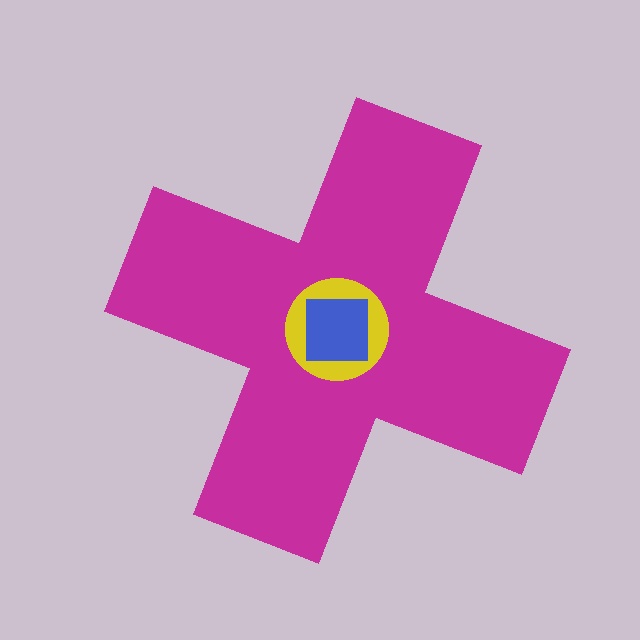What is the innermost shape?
The blue square.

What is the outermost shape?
The magenta cross.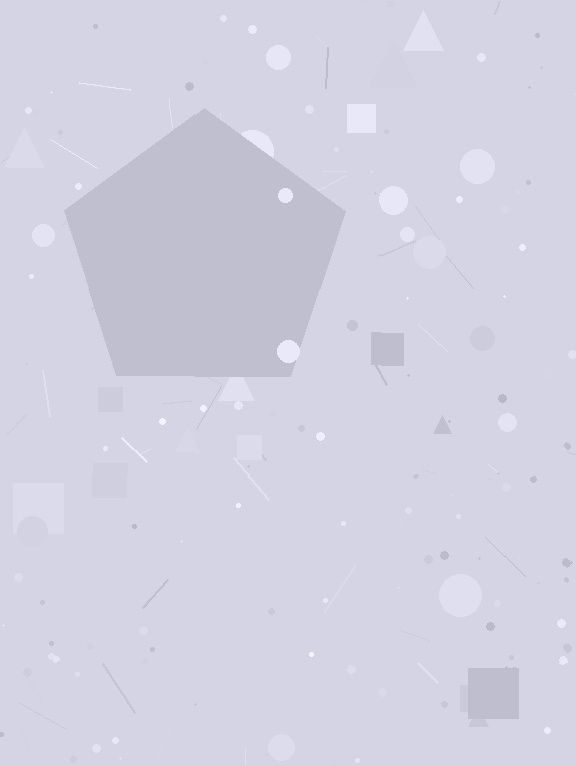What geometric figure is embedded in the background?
A pentagon is embedded in the background.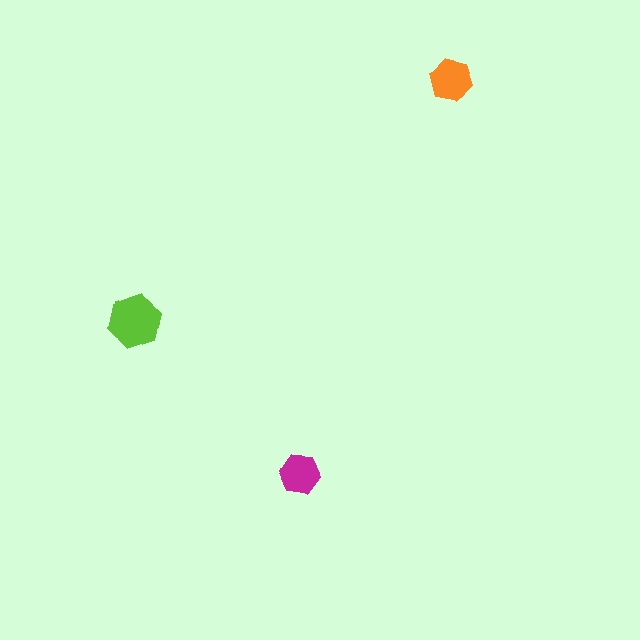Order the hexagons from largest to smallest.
the lime one, the orange one, the magenta one.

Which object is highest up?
The orange hexagon is topmost.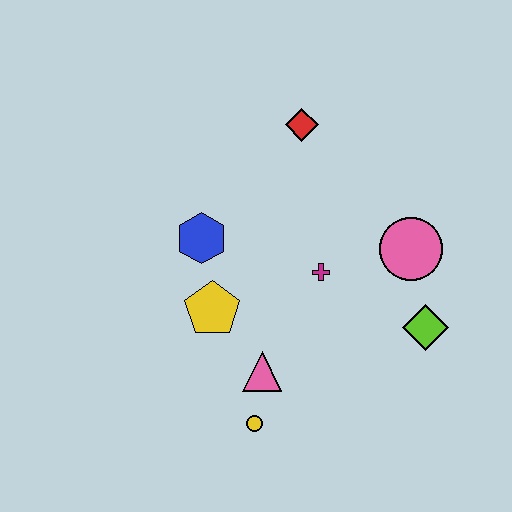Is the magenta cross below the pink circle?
Yes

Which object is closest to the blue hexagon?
The yellow pentagon is closest to the blue hexagon.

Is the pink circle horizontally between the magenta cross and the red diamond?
No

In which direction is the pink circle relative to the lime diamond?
The pink circle is above the lime diamond.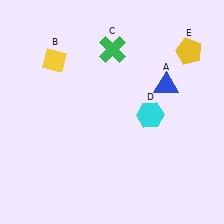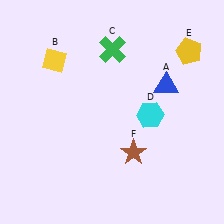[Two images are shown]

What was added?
A brown star (F) was added in Image 2.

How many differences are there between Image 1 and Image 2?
There is 1 difference between the two images.